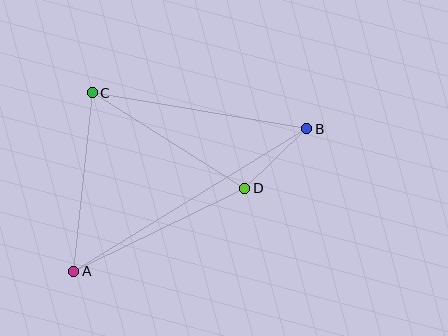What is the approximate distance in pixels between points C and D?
The distance between C and D is approximately 180 pixels.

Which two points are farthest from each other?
Points A and B are farthest from each other.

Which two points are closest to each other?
Points B and D are closest to each other.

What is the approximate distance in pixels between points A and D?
The distance between A and D is approximately 190 pixels.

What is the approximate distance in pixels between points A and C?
The distance between A and C is approximately 180 pixels.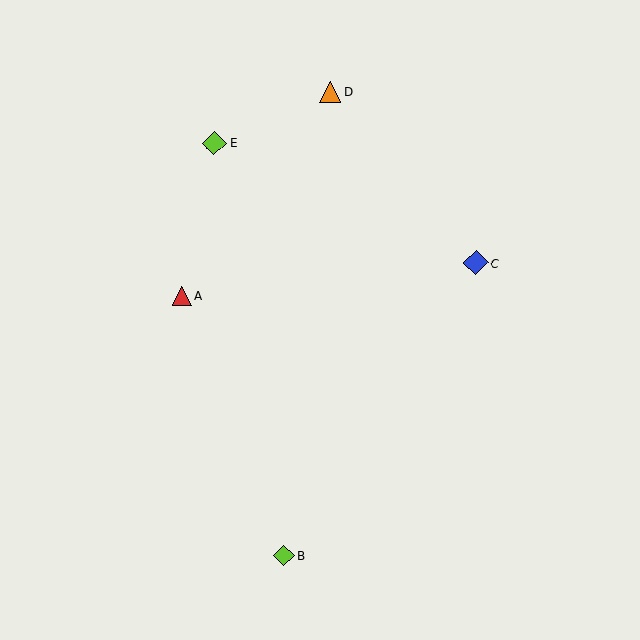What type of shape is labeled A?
Shape A is a red triangle.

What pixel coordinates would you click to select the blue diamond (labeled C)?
Click at (476, 263) to select the blue diamond C.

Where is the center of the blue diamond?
The center of the blue diamond is at (476, 263).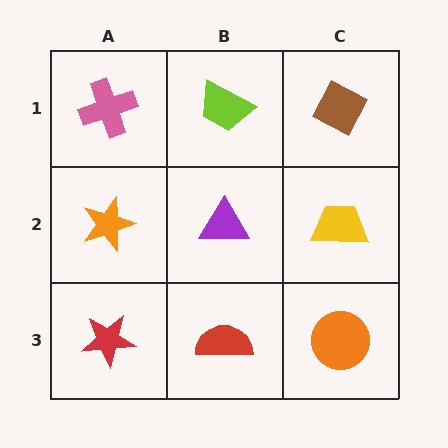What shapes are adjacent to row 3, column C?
A yellow trapezoid (row 2, column C), a red semicircle (row 3, column B).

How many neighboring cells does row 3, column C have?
2.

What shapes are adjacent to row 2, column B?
A lime trapezoid (row 1, column B), a red semicircle (row 3, column B), an orange star (row 2, column A), a yellow trapezoid (row 2, column C).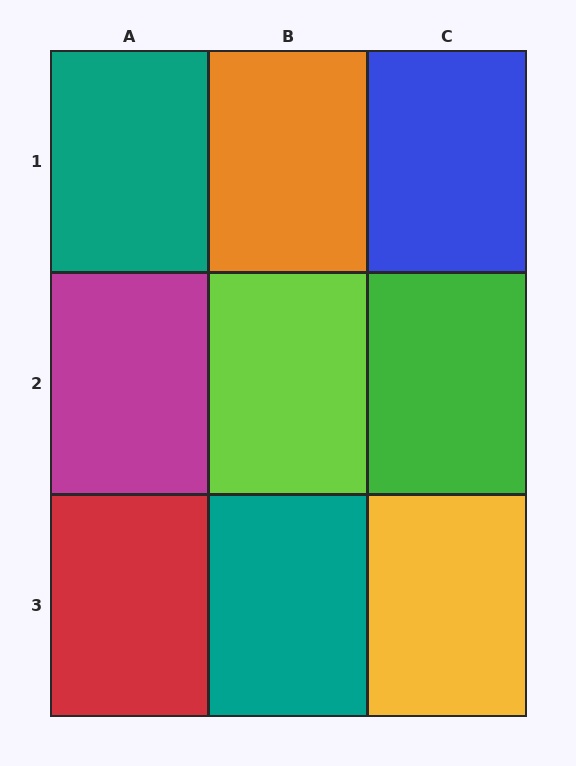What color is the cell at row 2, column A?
Magenta.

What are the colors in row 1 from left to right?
Teal, orange, blue.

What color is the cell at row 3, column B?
Teal.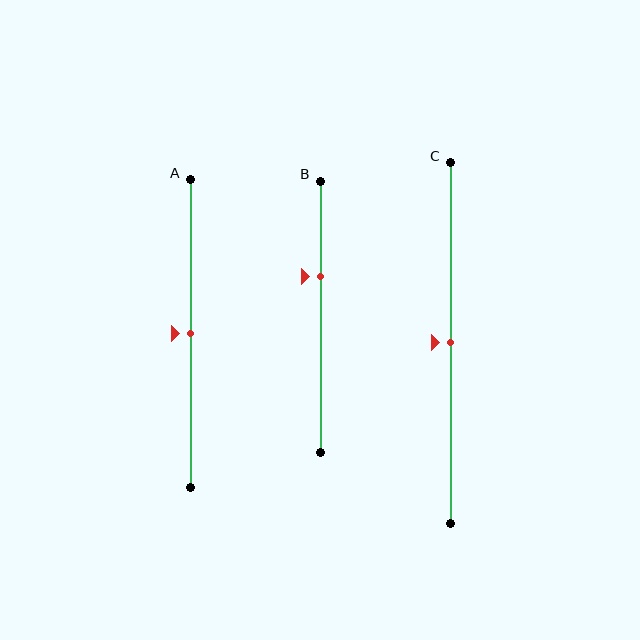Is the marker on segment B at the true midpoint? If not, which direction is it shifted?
No, the marker on segment B is shifted upward by about 15% of the segment length.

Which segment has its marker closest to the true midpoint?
Segment A has its marker closest to the true midpoint.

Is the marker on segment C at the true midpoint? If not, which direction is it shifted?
Yes, the marker on segment C is at the true midpoint.